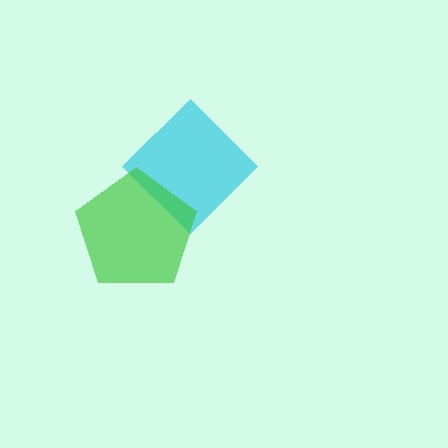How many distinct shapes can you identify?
There are 2 distinct shapes: a cyan diamond, a green pentagon.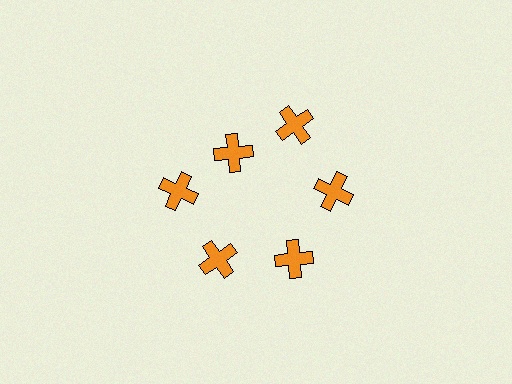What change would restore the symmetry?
The symmetry would be restored by moving it outward, back onto the ring so that all 6 crosses sit at equal angles and equal distance from the center.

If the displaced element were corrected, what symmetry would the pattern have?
It would have 6-fold rotational symmetry — the pattern would map onto itself every 60 degrees.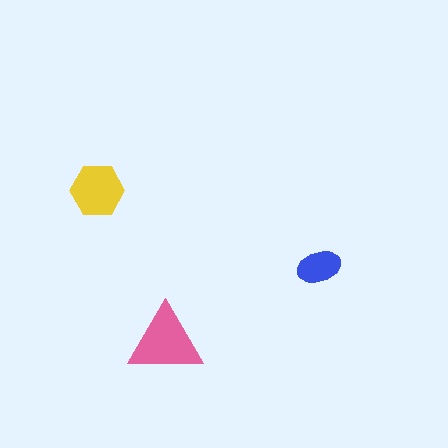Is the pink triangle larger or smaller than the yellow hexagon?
Larger.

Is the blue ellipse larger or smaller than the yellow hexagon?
Smaller.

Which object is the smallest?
The blue ellipse.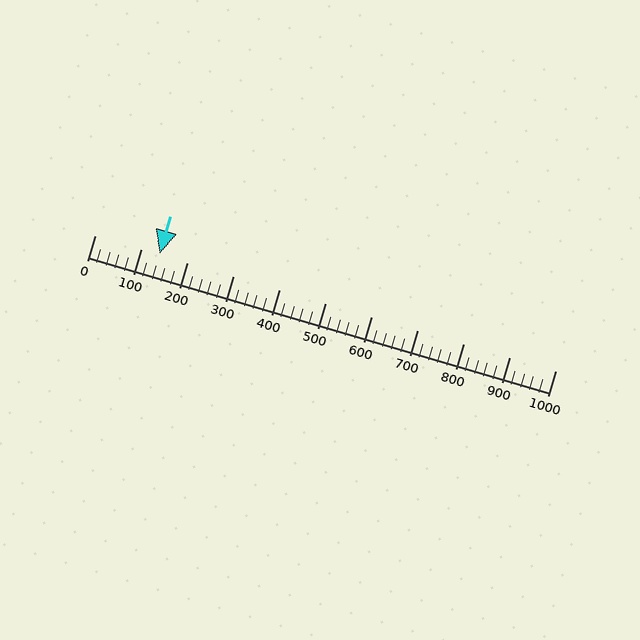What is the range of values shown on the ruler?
The ruler shows values from 0 to 1000.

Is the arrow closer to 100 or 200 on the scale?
The arrow is closer to 100.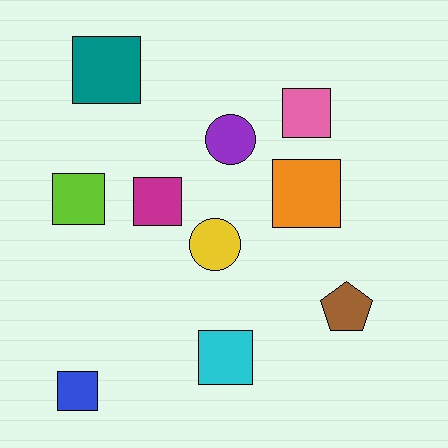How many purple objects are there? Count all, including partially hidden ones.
There is 1 purple object.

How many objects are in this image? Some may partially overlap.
There are 10 objects.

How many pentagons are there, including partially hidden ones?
There is 1 pentagon.